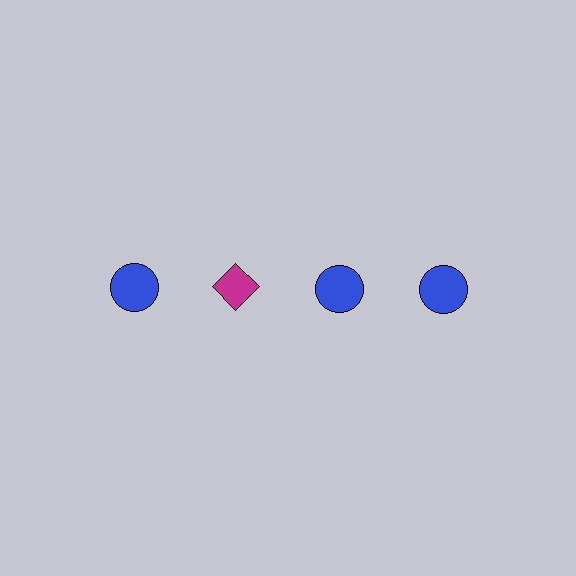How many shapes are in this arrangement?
There are 4 shapes arranged in a grid pattern.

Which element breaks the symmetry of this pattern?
The magenta diamond in the top row, second from left column breaks the symmetry. All other shapes are blue circles.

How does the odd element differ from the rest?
It differs in both color (magenta instead of blue) and shape (diamond instead of circle).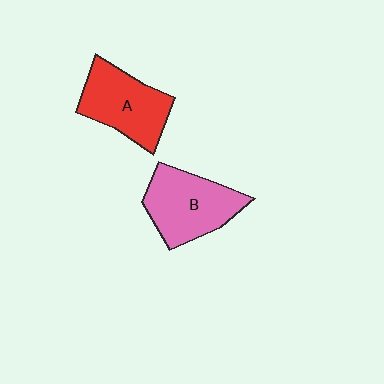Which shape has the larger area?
Shape B (pink).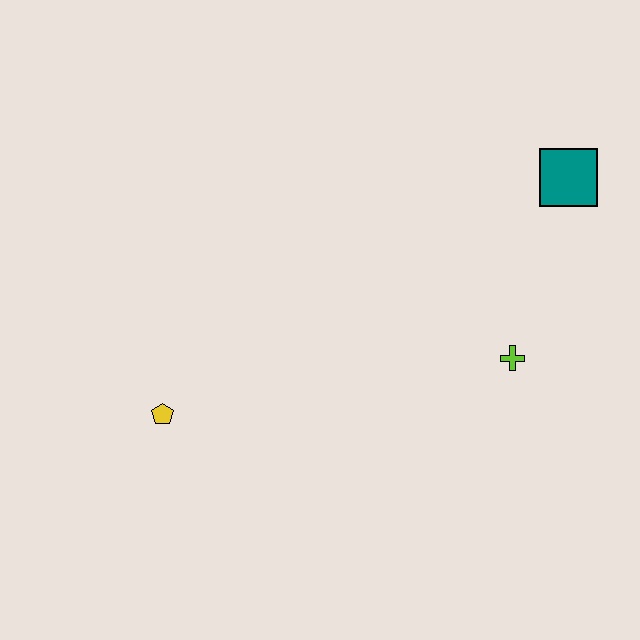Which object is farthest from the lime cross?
The yellow pentagon is farthest from the lime cross.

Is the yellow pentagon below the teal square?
Yes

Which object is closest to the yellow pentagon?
The lime cross is closest to the yellow pentagon.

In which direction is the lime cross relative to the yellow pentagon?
The lime cross is to the right of the yellow pentagon.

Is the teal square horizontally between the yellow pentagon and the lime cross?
No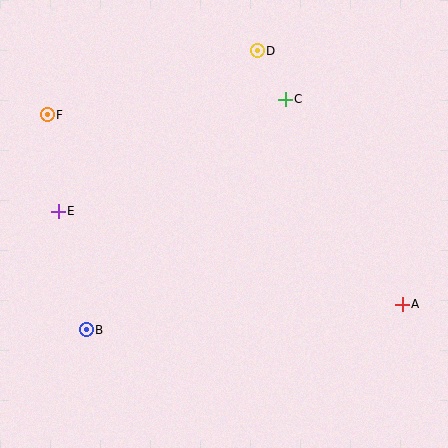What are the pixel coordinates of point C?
Point C is at (285, 99).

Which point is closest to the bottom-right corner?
Point A is closest to the bottom-right corner.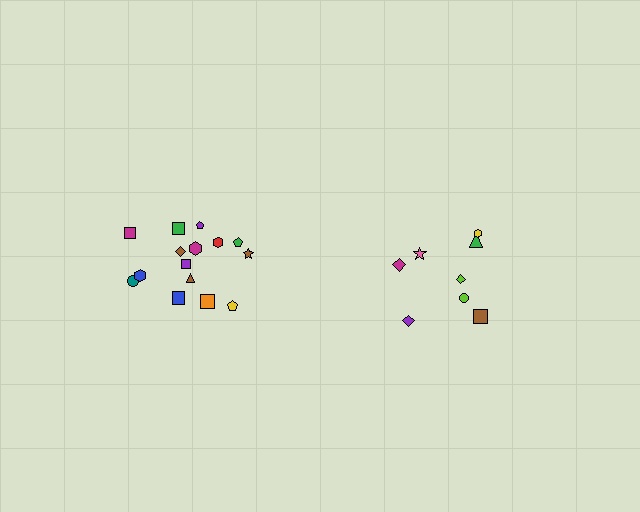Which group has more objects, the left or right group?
The left group.